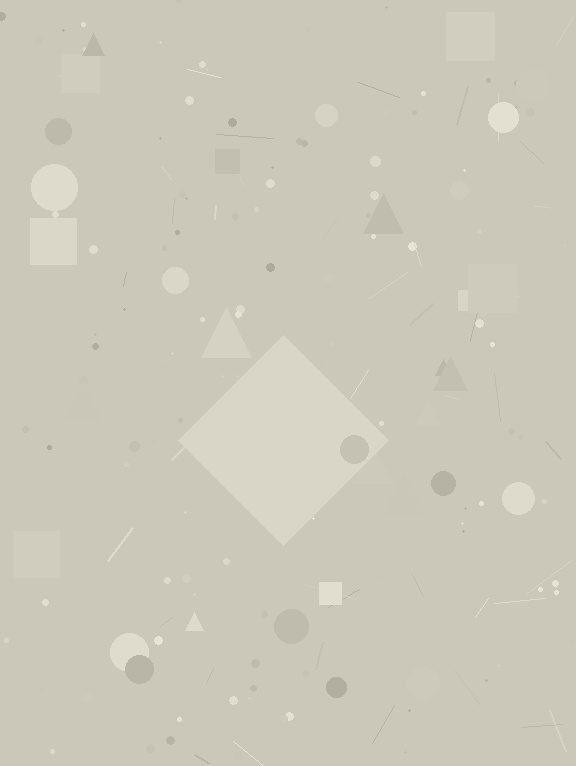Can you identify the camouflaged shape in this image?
The camouflaged shape is a diamond.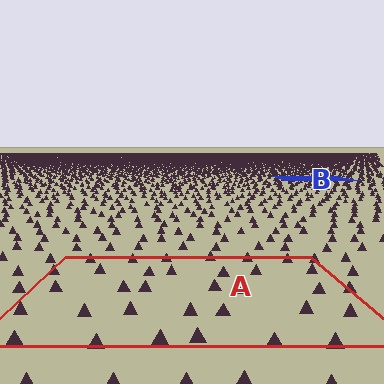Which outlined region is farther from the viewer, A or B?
Region B is farther from the viewer — the texture elements inside it appear smaller and more densely packed.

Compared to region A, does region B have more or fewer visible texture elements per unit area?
Region B has more texture elements per unit area — they are packed more densely because it is farther away.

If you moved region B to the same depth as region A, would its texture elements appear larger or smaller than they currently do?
They would appear larger. At a closer depth, the same texture elements are projected at a bigger on-screen size.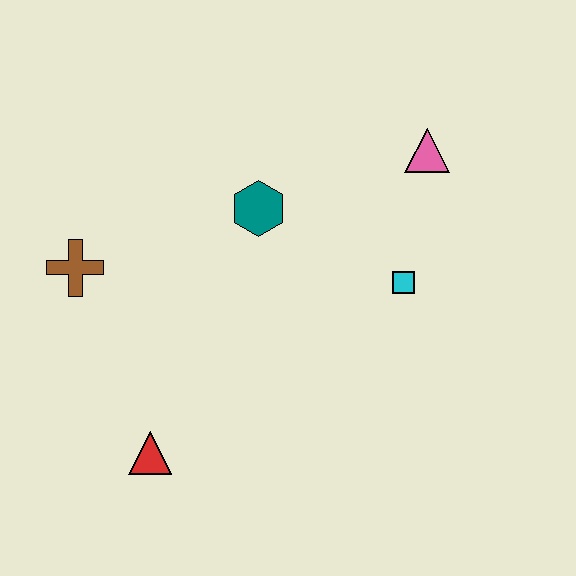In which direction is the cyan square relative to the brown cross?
The cyan square is to the right of the brown cross.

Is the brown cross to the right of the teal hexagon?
No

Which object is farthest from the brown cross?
The pink triangle is farthest from the brown cross.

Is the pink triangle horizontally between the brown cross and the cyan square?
No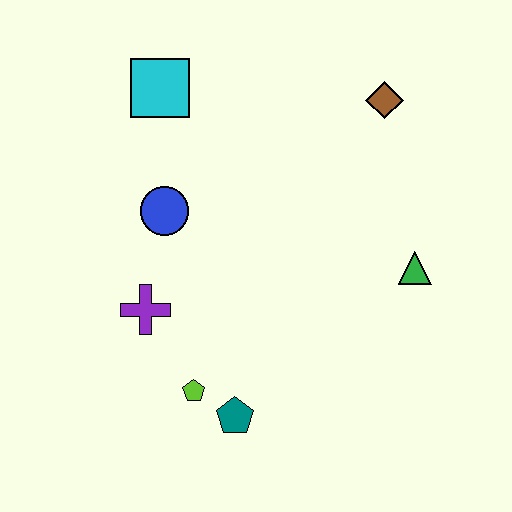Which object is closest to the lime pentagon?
The teal pentagon is closest to the lime pentagon.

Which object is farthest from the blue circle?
The green triangle is farthest from the blue circle.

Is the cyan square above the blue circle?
Yes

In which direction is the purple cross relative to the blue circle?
The purple cross is below the blue circle.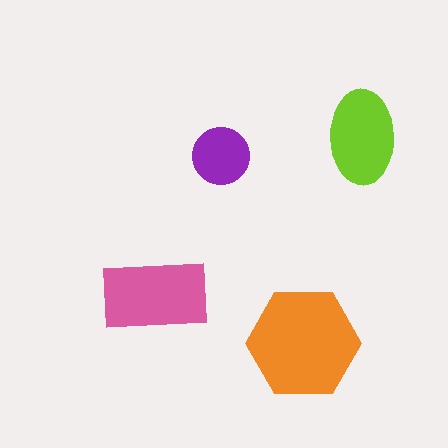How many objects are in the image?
There are 4 objects in the image.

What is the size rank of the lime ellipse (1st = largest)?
3rd.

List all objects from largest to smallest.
The orange hexagon, the pink rectangle, the lime ellipse, the purple circle.